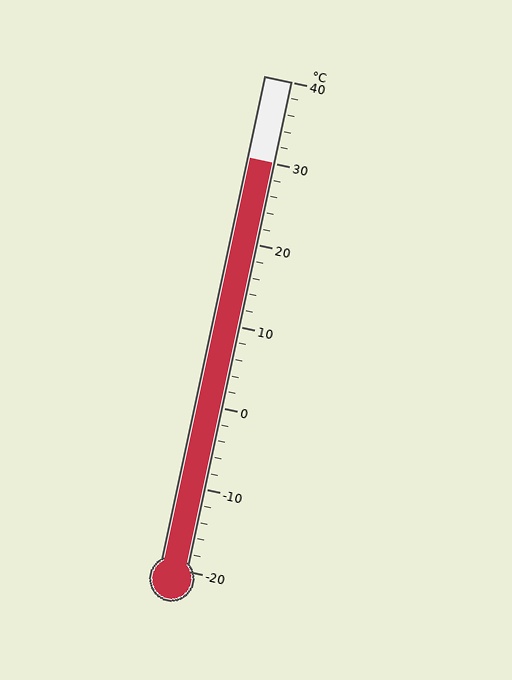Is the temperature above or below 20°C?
The temperature is above 20°C.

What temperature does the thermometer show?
The thermometer shows approximately 30°C.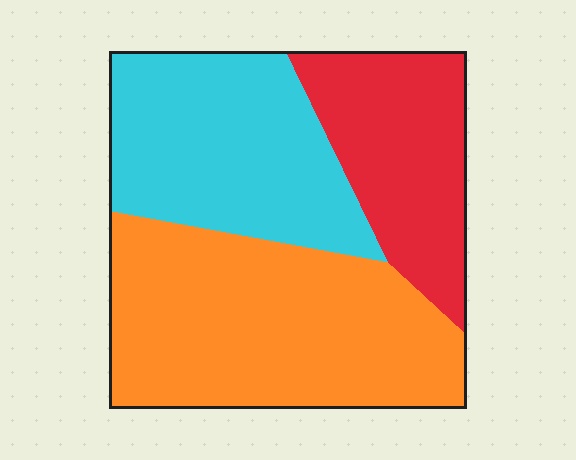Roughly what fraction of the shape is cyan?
Cyan covers around 30% of the shape.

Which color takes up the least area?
Red, at roughly 25%.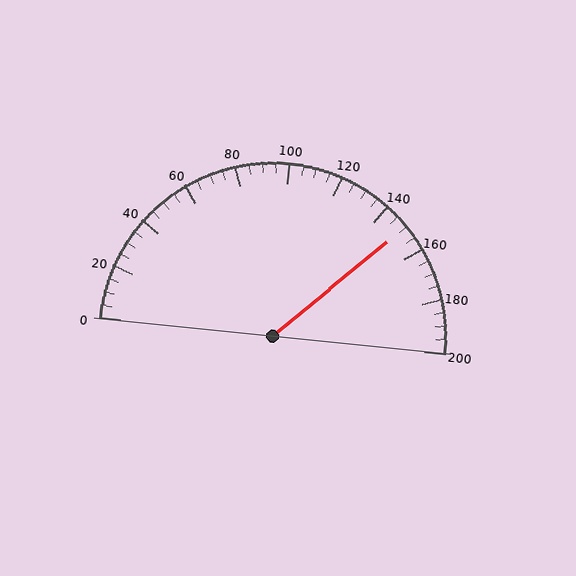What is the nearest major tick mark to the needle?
The nearest major tick mark is 160.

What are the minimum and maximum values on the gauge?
The gauge ranges from 0 to 200.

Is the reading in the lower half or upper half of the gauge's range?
The reading is in the upper half of the range (0 to 200).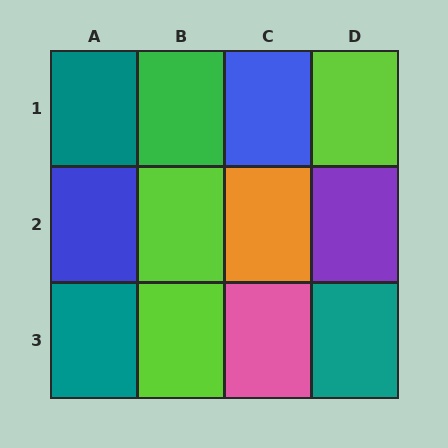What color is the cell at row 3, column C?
Pink.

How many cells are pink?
1 cell is pink.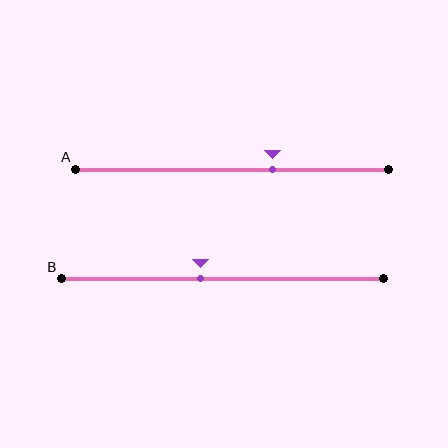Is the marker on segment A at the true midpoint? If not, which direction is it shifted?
No, the marker on segment A is shifted to the right by about 13% of the segment length.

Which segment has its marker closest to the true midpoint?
Segment B has its marker closest to the true midpoint.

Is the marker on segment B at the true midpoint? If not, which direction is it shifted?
No, the marker on segment B is shifted to the left by about 7% of the segment length.